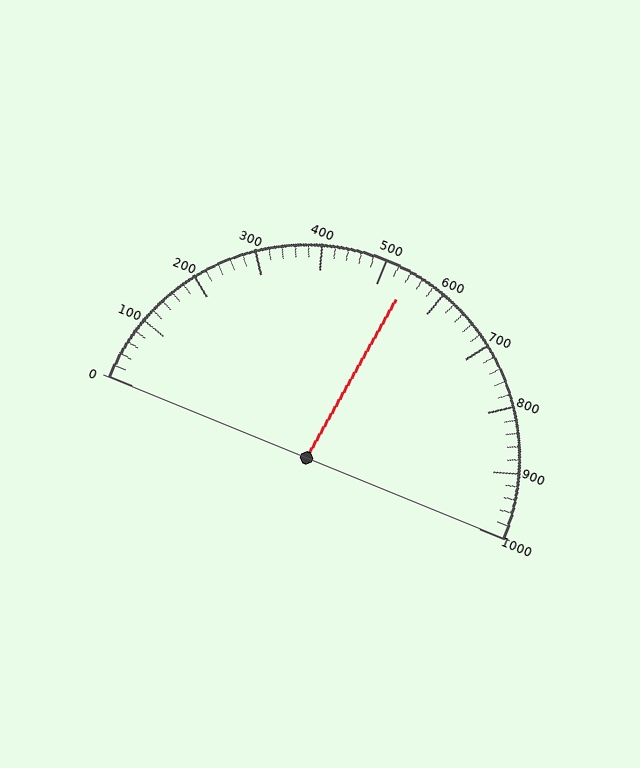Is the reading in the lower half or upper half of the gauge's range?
The reading is in the upper half of the range (0 to 1000).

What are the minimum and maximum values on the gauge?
The gauge ranges from 0 to 1000.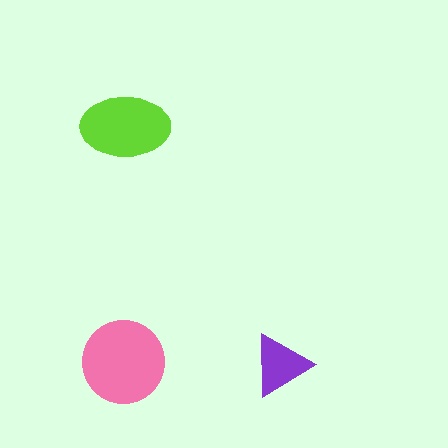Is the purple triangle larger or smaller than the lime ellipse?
Smaller.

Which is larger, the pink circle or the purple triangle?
The pink circle.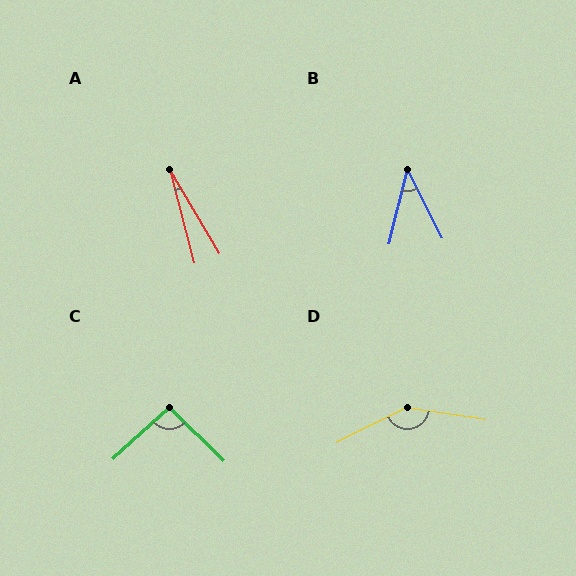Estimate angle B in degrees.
Approximately 41 degrees.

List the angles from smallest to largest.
A (16°), B (41°), C (93°), D (145°).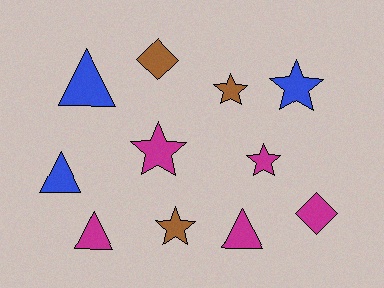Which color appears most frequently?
Magenta, with 5 objects.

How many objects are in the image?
There are 11 objects.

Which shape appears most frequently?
Star, with 5 objects.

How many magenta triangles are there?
There are 2 magenta triangles.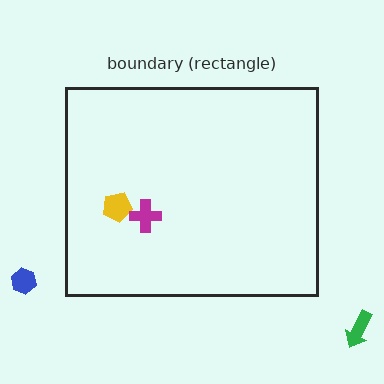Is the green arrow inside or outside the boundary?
Outside.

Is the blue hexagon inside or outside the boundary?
Outside.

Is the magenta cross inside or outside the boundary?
Inside.